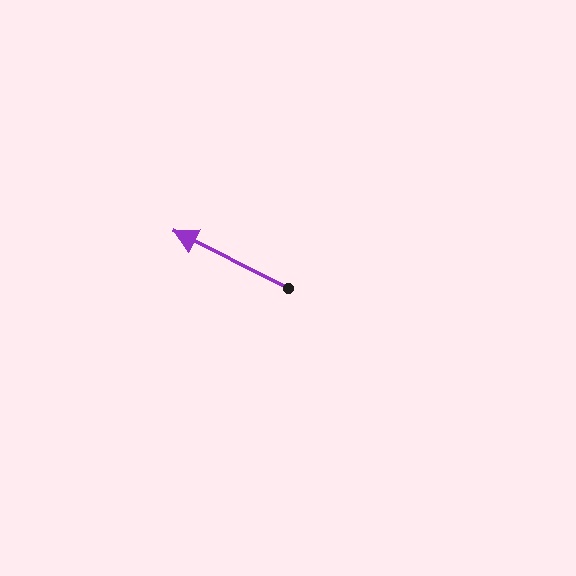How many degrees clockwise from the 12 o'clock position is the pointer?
Approximately 297 degrees.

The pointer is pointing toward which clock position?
Roughly 10 o'clock.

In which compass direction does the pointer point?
Northwest.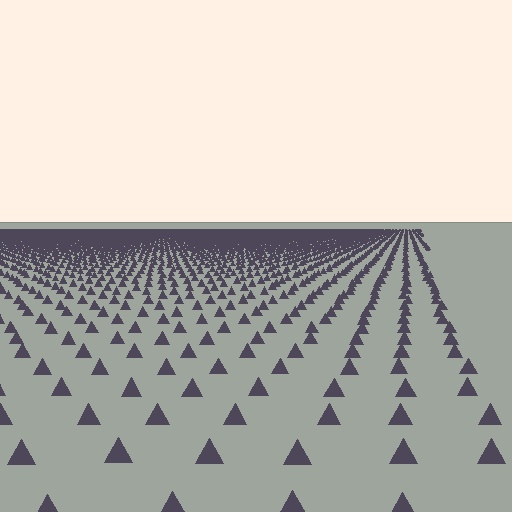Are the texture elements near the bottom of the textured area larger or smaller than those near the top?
Larger. Near the bottom, elements are closer to the viewer and appear at a bigger on-screen size.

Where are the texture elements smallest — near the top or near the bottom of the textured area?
Near the top.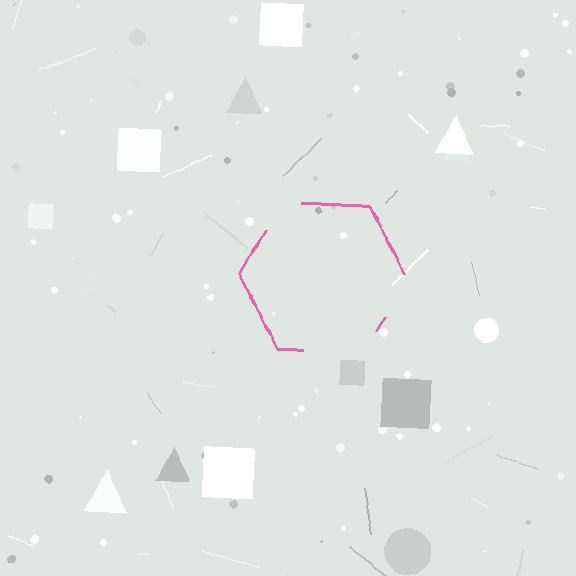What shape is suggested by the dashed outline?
The dashed outline suggests a hexagon.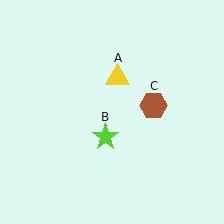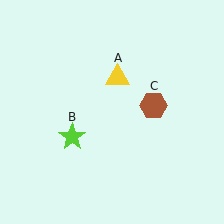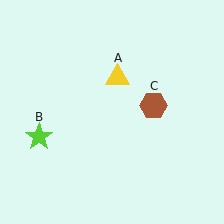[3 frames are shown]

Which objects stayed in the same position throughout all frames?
Yellow triangle (object A) and brown hexagon (object C) remained stationary.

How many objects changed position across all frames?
1 object changed position: lime star (object B).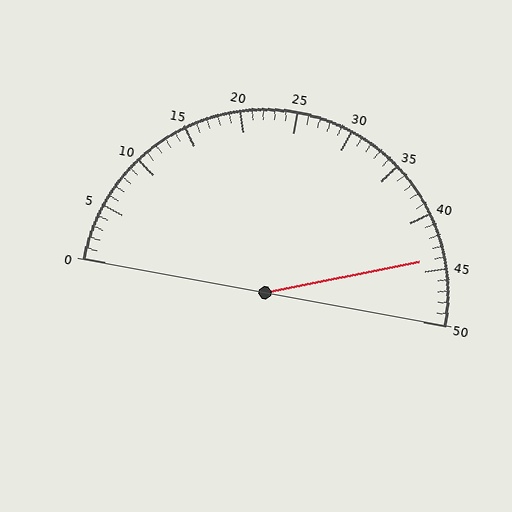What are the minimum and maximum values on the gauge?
The gauge ranges from 0 to 50.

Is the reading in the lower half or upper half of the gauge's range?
The reading is in the upper half of the range (0 to 50).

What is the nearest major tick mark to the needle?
The nearest major tick mark is 45.